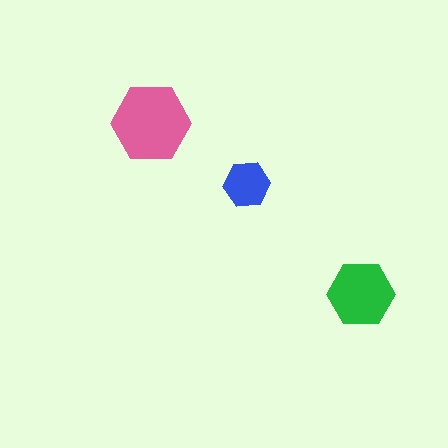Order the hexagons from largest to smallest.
the pink one, the green one, the blue one.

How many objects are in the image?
There are 3 objects in the image.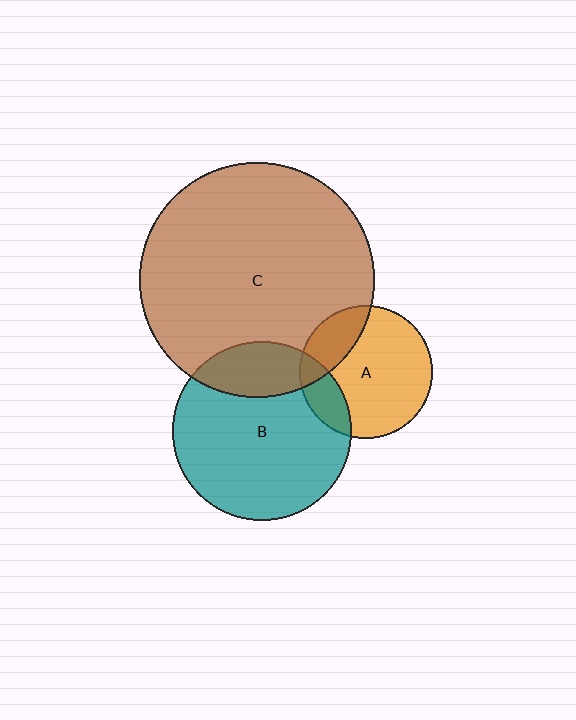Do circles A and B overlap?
Yes.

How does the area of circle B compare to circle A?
Approximately 1.8 times.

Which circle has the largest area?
Circle C (brown).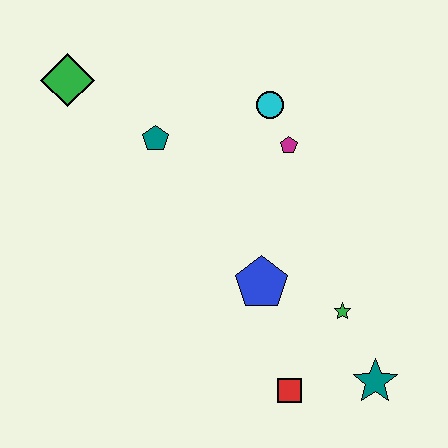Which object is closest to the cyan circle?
The magenta pentagon is closest to the cyan circle.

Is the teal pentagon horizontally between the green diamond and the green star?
Yes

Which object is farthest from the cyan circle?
The teal star is farthest from the cyan circle.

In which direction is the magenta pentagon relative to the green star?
The magenta pentagon is above the green star.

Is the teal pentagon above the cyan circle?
No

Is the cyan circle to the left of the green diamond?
No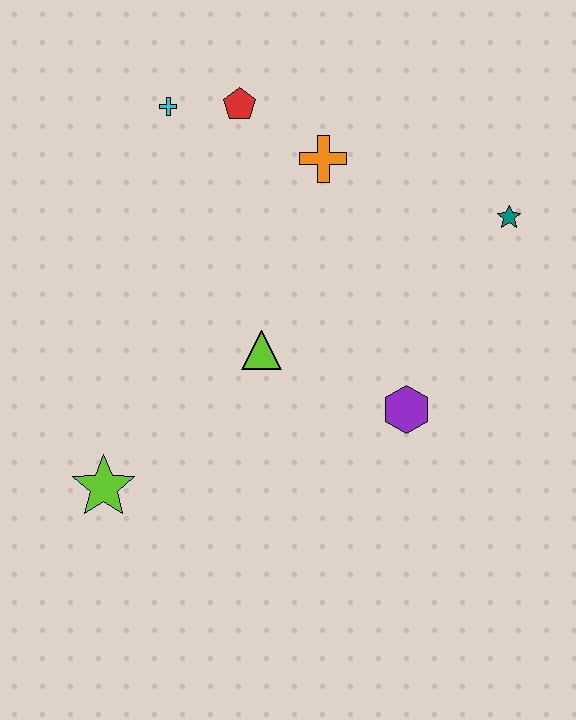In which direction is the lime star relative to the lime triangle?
The lime star is to the left of the lime triangle.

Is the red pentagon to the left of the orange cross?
Yes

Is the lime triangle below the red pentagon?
Yes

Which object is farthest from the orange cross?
The lime star is farthest from the orange cross.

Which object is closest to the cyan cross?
The red pentagon is closest to the cyan cross.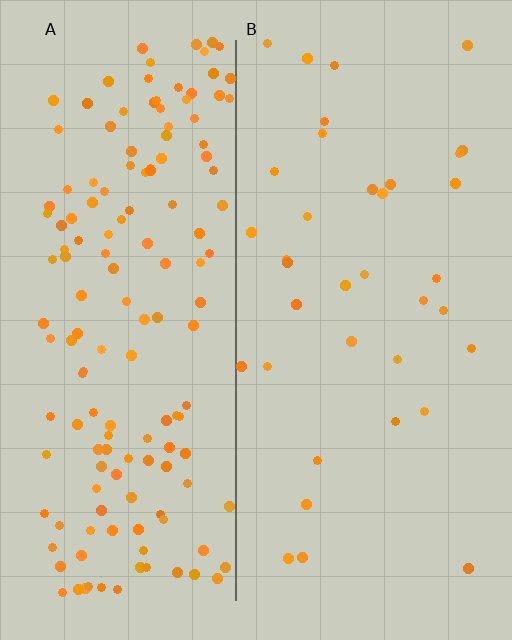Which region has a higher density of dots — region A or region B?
A (the left).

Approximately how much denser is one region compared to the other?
Approximately 4.2× — region A over region B.